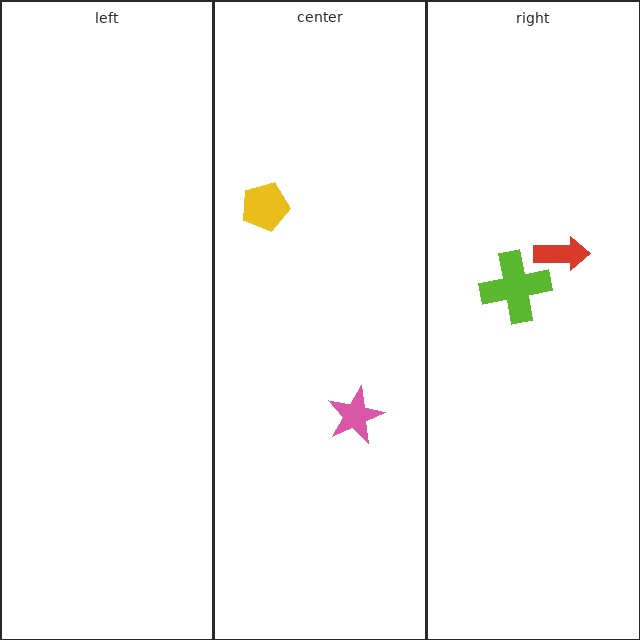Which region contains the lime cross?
The right region.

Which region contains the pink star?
The center region.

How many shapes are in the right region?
2.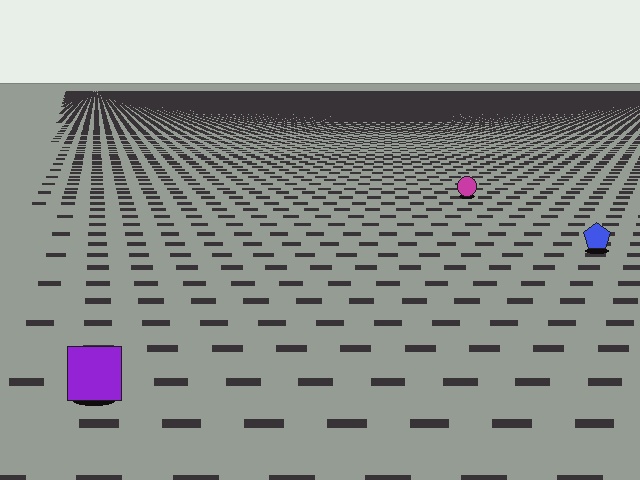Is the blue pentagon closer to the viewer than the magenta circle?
Yes. The blue pentagon is closer — you can tell from the texture gradient: the ground texture is coarser near it.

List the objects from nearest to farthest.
From nearest to farthest: the purple square, the blue pentagon, the magenta circle.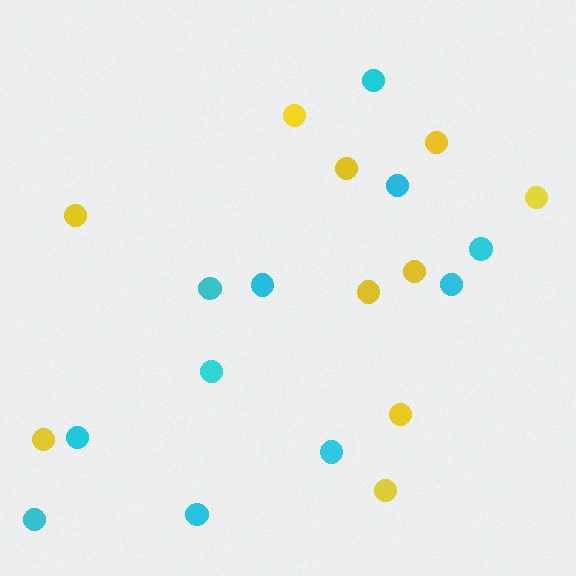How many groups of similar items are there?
There are 2 groups: one group of yellow circles (10) and one group of cyan circles (11).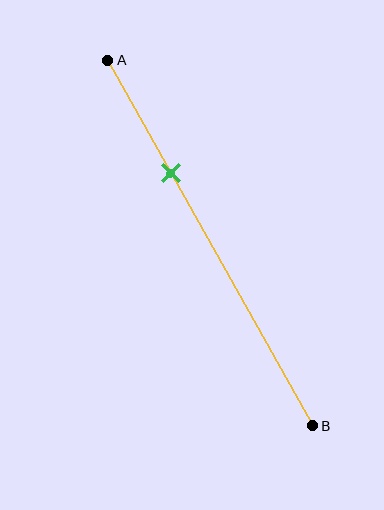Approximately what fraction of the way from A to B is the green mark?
The green mark is approximately 30% of the way from A to B.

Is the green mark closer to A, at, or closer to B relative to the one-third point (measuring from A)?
The green mark is approximately at the one-third point of segment AB.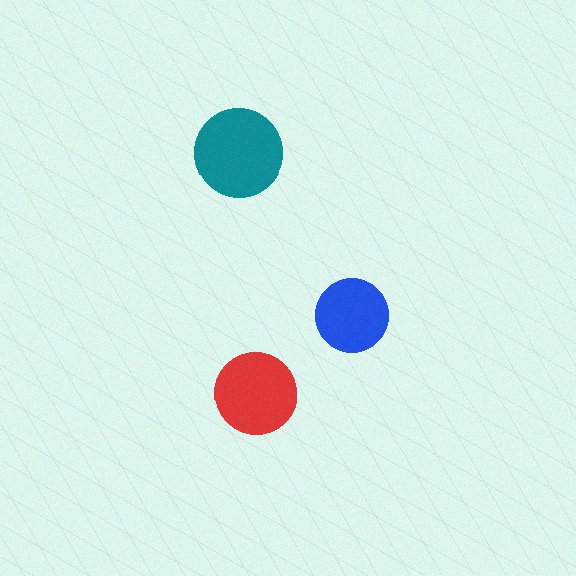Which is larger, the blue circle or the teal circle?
The teal one.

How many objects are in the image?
There are 3 objects in the image.